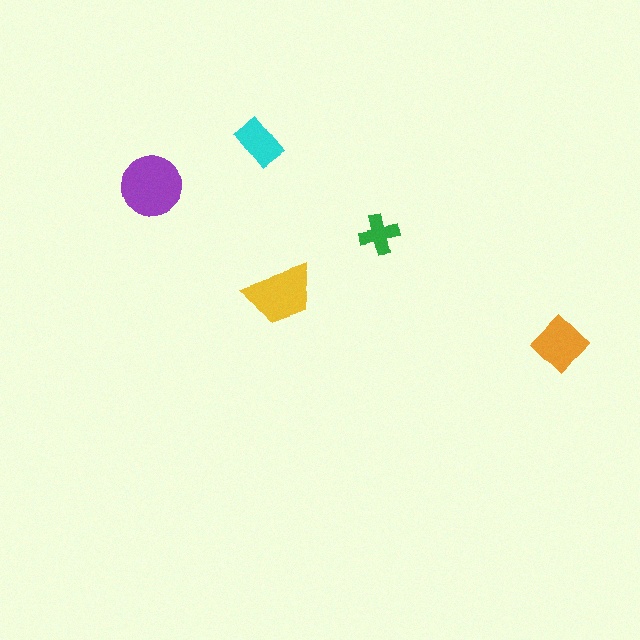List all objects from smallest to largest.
The green cross, the cyan rectangle, the orange diamond, the yellow trapezoid, the purple circle.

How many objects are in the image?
There are 5 objects in the image.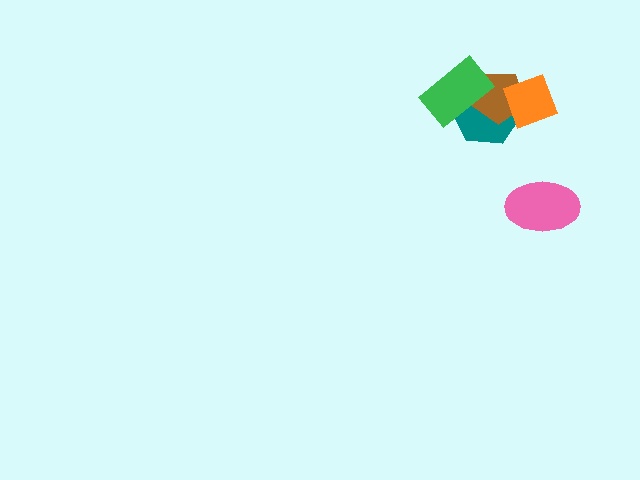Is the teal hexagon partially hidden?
Yes, it is partially covered by another shape.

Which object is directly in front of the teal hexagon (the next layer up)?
The brown pentagon is directly in front of the teal hexagon.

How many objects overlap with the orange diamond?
2 objects overlap with the orange diamond.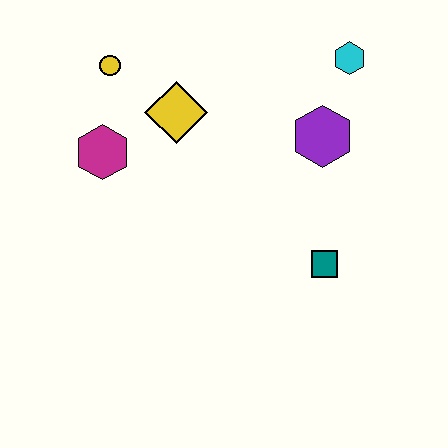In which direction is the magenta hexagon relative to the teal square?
The magenta hexagon is to the left of the teal square.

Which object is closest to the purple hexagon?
The cyan hexagon is closest to the purple hexagon.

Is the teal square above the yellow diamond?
No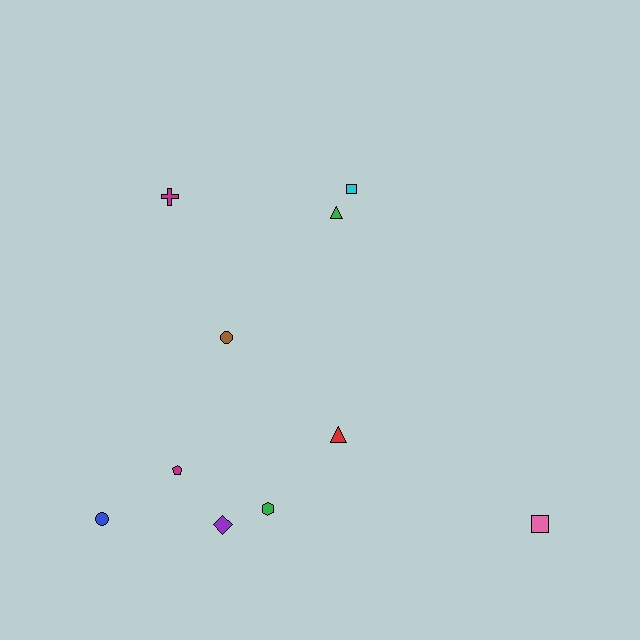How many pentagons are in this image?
There is 1 pentagon.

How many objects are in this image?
There are 10 objects.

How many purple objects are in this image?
There is 1 purple object.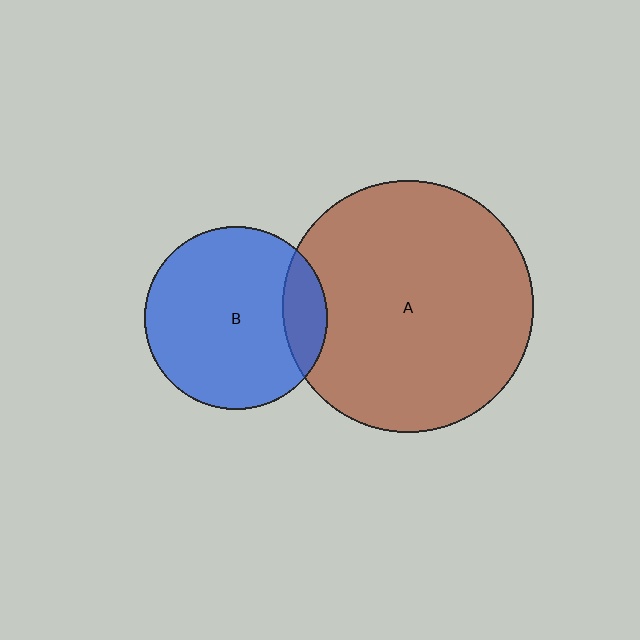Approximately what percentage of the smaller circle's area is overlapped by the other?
Approximately 15%.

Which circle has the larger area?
Circle A (brown).